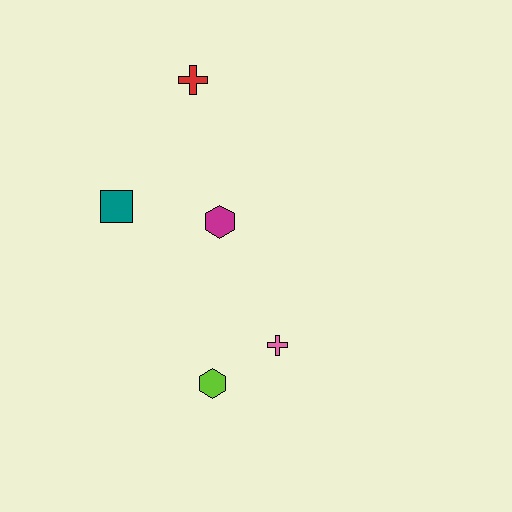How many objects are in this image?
There are 5 objects.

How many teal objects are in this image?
There is 1 teal object.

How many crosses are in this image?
There are 2 crosses.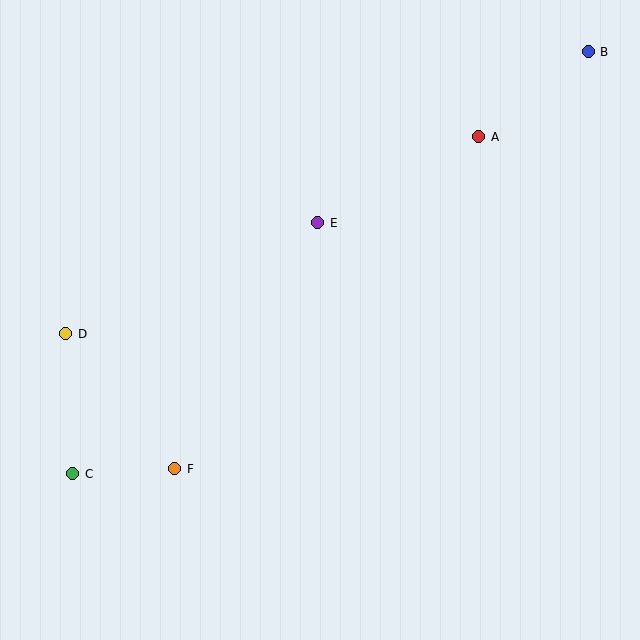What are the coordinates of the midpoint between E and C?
The midpoint between E and C is at (195, 348).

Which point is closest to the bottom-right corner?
Point F is closest to the bottom-right corner.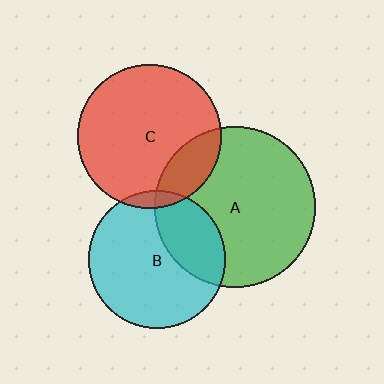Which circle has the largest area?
Circle A (green).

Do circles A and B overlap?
Yes.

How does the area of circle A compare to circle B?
Approximately 1.4 times.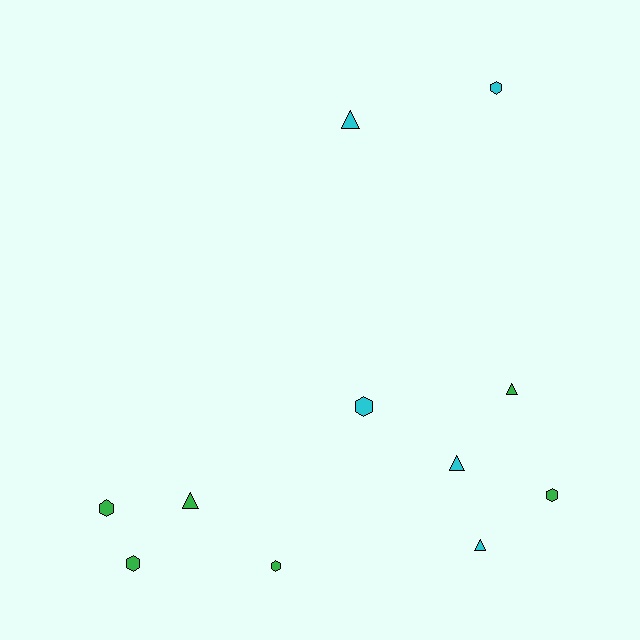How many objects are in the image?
There are 11 objects.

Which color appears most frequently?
Green, with 6 objects.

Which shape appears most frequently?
Hexagon, with 6 objects.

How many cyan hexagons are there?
There are 2 cyan hexagons.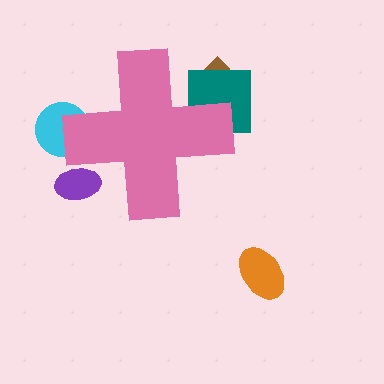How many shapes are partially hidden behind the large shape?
4 shapes are partially hidden.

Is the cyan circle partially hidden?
Yes, the cyan circle is partially hidden behind the pink cross.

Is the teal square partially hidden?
Yes, the teal square is partially hidden behind the pink cross.